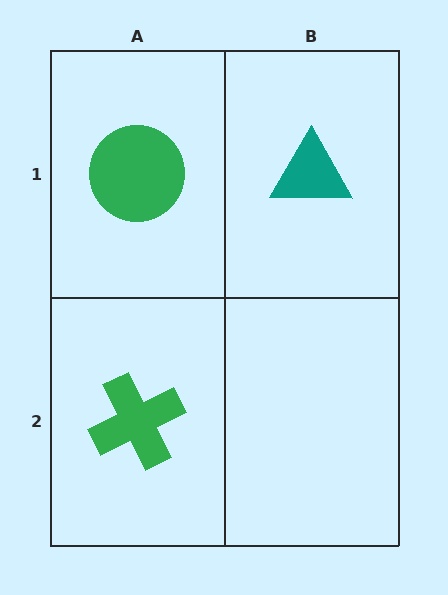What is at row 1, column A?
A green circle.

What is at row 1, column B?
A teal triangle.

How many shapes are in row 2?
1 shape.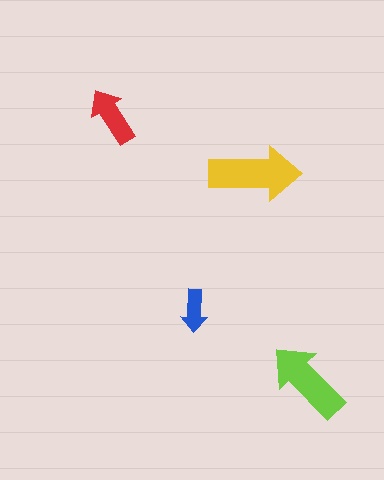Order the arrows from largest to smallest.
the yellow one, the lime one, the red one, the blue one.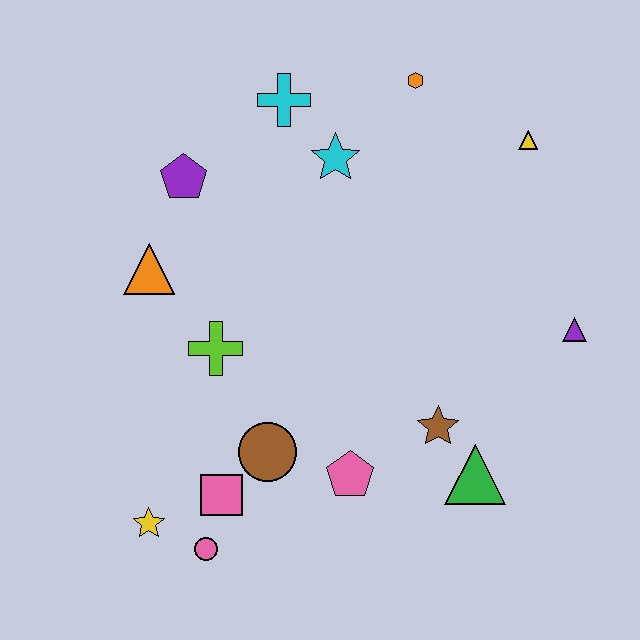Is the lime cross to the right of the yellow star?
Yes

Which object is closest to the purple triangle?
The brown star is closest to the purple triangle.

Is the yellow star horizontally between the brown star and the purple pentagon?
No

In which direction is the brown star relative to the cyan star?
The brown star is below the cyan star.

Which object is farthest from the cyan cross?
The pink circle is farthest from the cyan cross.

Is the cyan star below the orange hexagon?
Yes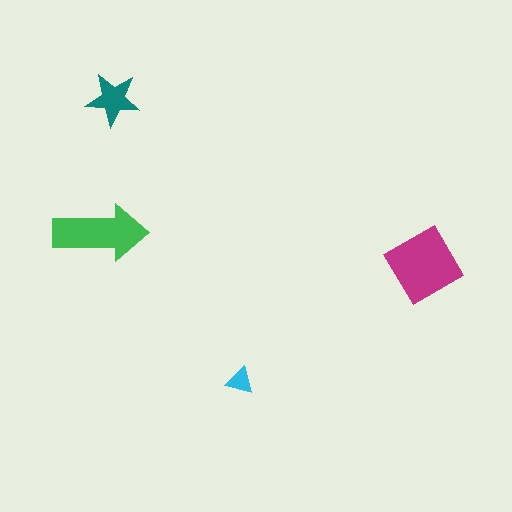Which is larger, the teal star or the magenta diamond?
The magenta diamond.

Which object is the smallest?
The cyan triangle.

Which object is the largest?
The magenta diamond.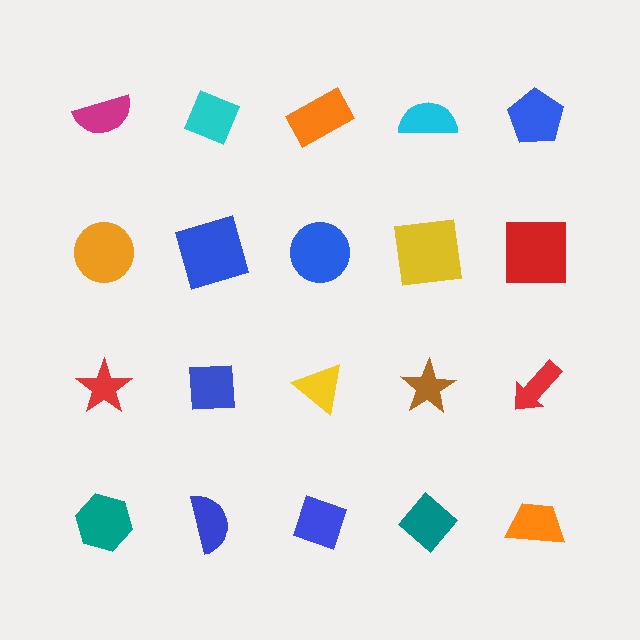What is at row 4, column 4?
A teal diamond.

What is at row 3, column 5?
A red arrow.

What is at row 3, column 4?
A brown star.